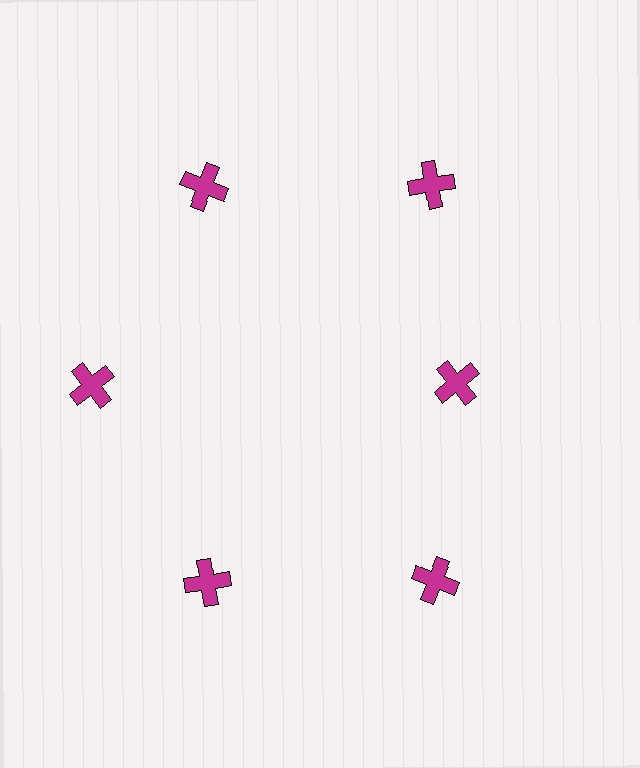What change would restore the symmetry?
The symmetry would be restored by moving it outward, back onto the ring so that all 6 crosses sit at equal angles and equal distance from the center.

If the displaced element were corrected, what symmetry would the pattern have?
It would have 6-fold rotational symmetry — the pattern would map onto itself every 60 degrees.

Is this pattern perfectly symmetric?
No. The 6 magenta crosses are arranged in a ring, but one element near the 3 o'clock position is pulled inward toward the center, breaking the 6-fold rotational symmetry.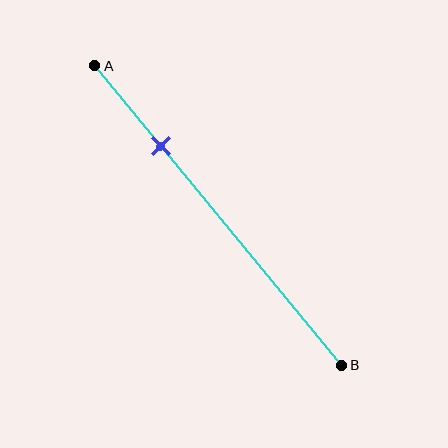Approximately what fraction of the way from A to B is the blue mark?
The blue mark is approximately 25% of the way from A to B.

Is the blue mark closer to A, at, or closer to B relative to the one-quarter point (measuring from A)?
The blue mark is approximately at the one-quarter point of segment AB.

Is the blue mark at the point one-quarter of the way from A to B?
Yes, the mark is approximately at the one-quarter point.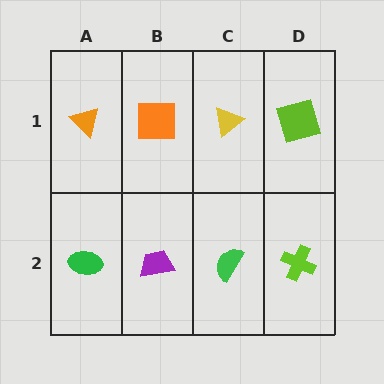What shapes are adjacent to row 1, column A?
A green ellipse (row 2, column A), an orange square (row 1, column B).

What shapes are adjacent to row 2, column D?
A lime square (row 1, column D), a green semicircle (row 2, column C).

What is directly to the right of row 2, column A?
A purple trapezoid.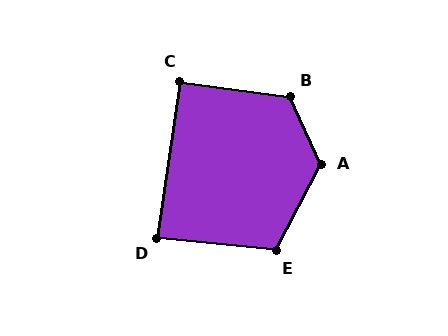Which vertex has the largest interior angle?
A, at approximately 128 degrees.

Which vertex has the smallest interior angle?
D, at approximately 87 degrees.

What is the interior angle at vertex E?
Approximately 112 degrees (obtuse).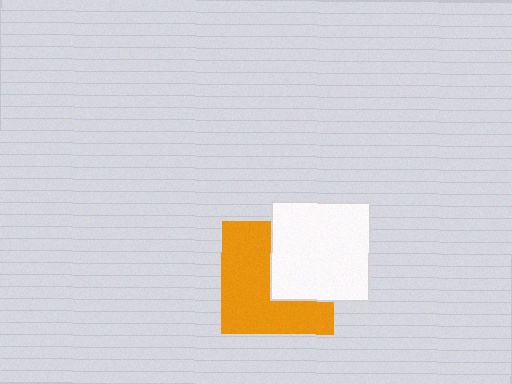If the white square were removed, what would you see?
You would see the complete orange square.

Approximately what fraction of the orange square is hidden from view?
Roughly 40% of the orange square is hidden behind the white square.